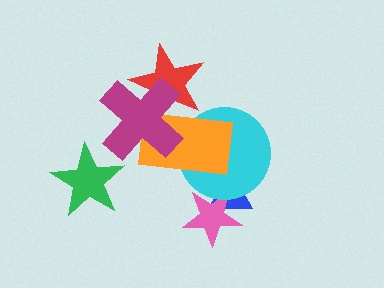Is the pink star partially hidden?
Yes, it is partially covered by another shape.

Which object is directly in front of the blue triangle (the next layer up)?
The pink star is directly in front of the blue triangle.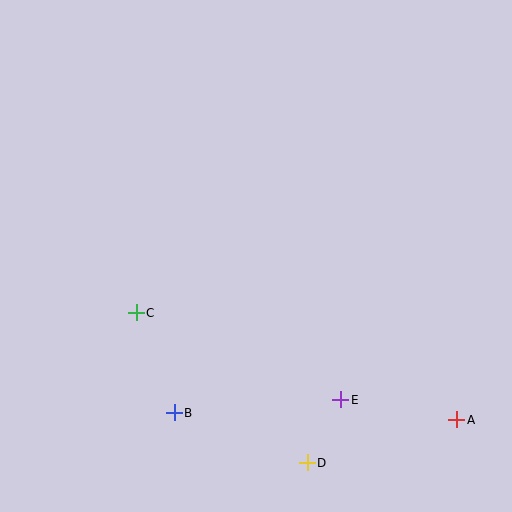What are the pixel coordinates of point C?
Point C is at (136, 313).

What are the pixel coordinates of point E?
Point E is at (341, 400).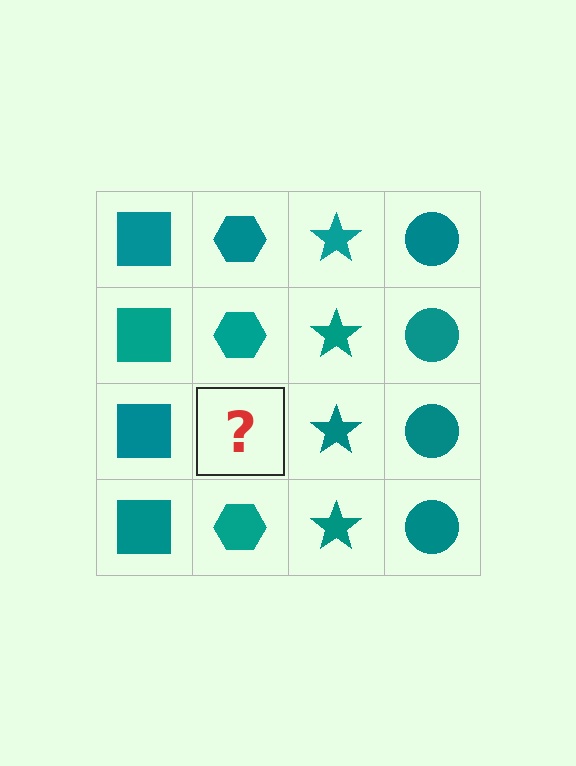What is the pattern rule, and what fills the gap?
The rule is that each column has a consistent shape. The gap should be filled with a teal hexagon.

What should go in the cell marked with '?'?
The missing cell should contain a teal hexagon.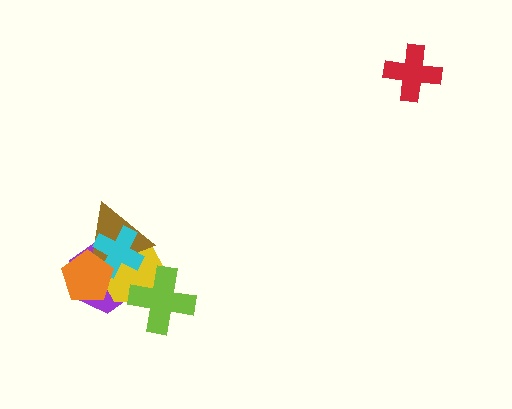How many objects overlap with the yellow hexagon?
5 objects overlap with the yellow hexagon.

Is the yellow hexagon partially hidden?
Yes, it is partially covered by another shape.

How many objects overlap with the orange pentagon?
4 objects overlap with the orange pentagon.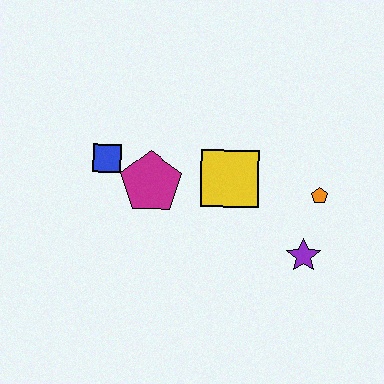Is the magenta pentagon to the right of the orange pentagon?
No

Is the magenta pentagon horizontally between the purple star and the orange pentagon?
No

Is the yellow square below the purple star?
No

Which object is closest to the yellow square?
The magenta pentagon is closest to the yellow square.